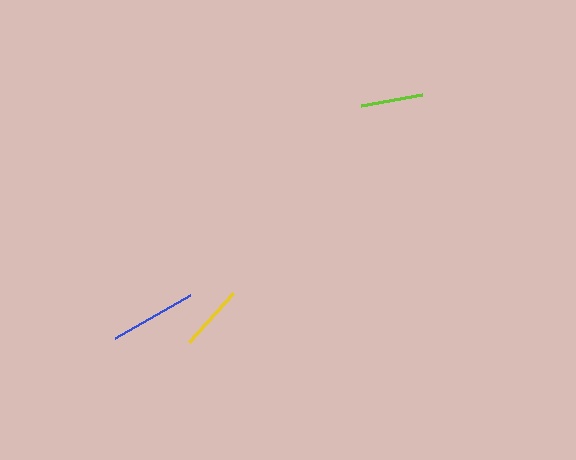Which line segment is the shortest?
The lime line is the shortest at approximately 62 pixels.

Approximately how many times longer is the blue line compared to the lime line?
The blue line is approximately 1.4 times the length of the lime line.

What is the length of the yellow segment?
The yellow segment is approximately 65 pixels long.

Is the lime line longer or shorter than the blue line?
The blue line is longer than the lime line.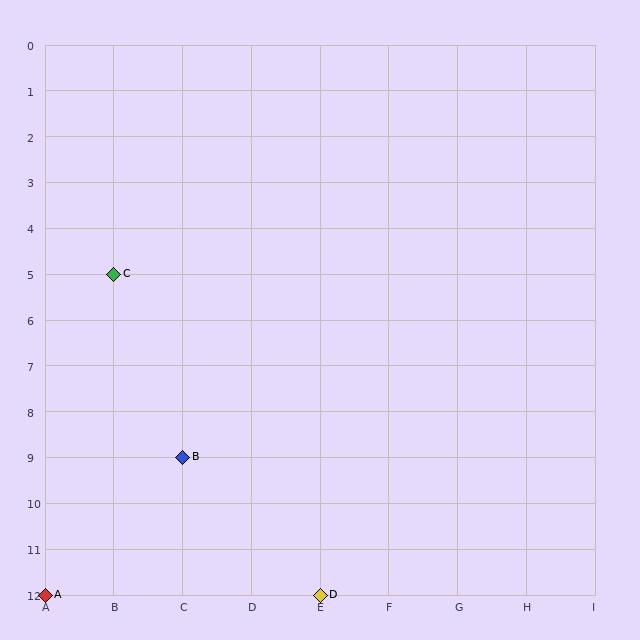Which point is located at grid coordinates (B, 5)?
Point C is at (B, 5).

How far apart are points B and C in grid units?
Points B and C are 1 column and 4 rows apart (about 4.1 grid units diagonally).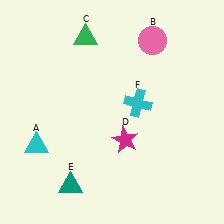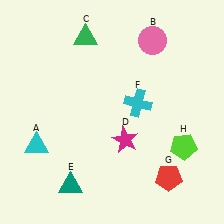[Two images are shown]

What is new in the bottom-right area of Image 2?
A red pentagon (G) was added in the bottom-right area of Image 2.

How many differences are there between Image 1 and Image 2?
There are 2 differences between the two images.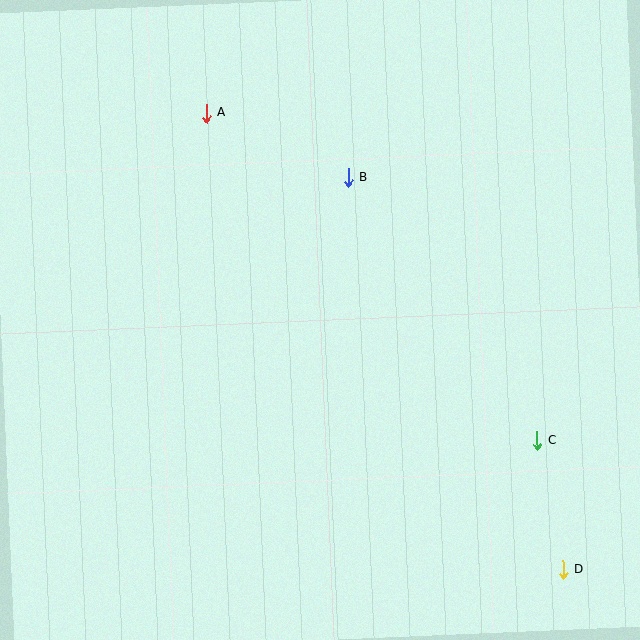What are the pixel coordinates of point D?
Point D is at (563, 570).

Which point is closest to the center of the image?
Point B at (348, 178) is closest to the center.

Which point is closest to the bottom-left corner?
Point A is closest to the bottom-left corner.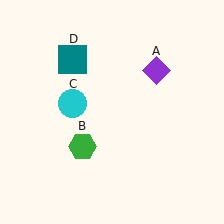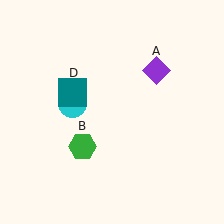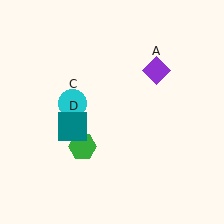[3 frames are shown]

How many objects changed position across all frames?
1 object changed position: teal square (object D).